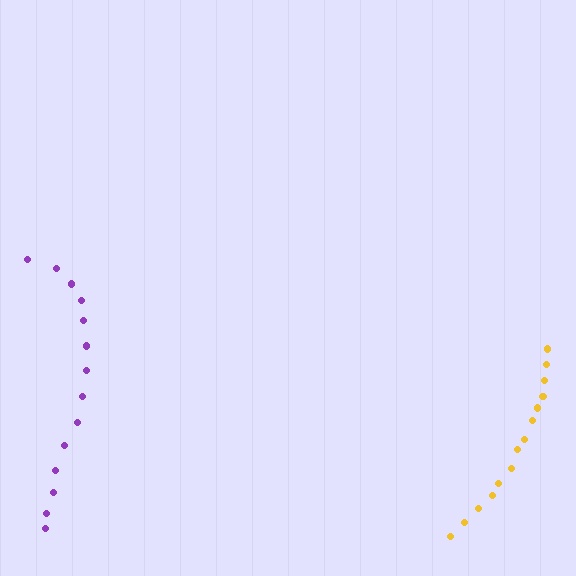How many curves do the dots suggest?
There are 2 distinct paths.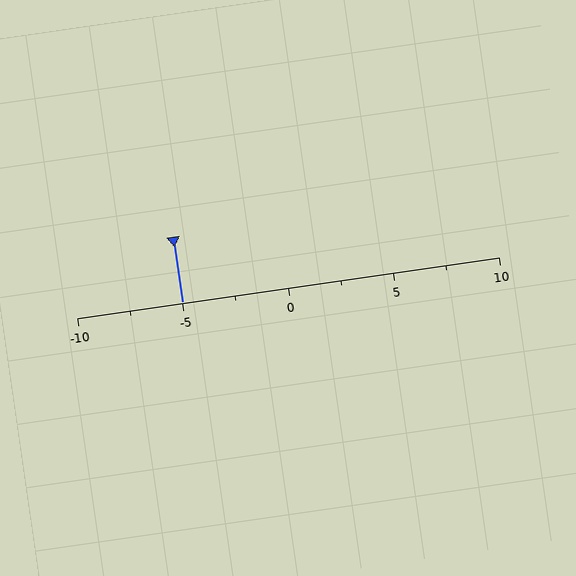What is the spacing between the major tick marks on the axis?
The major ticks are spaced 5 apart.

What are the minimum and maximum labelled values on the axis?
The axis runs from -10 to 10.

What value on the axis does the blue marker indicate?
The marker indicates approximately -5.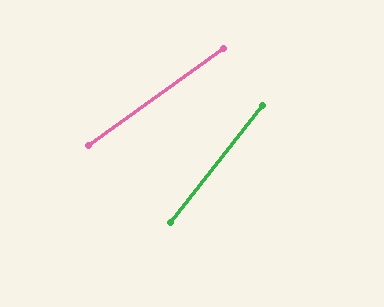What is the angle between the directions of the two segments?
Approximately 16 degrees.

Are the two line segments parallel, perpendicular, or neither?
Neither parallel nor perpendicular — they differ by about 16°.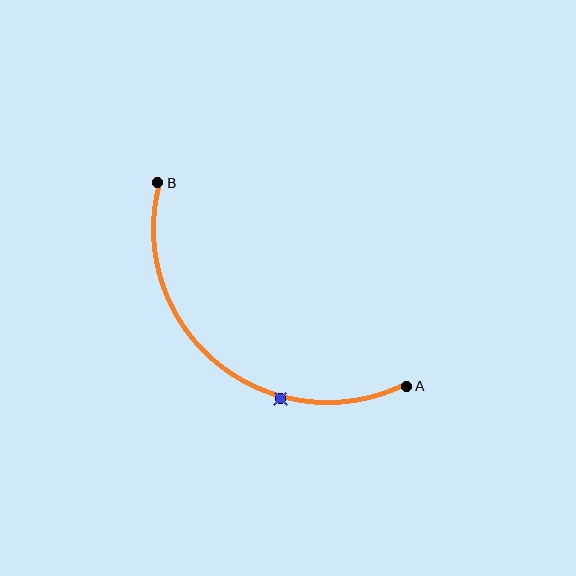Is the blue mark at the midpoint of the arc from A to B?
No. The blue mark lies on the arc but is closer to endpoint A. The arc midpoint would be at the point on the curve equidistant along the arc from both A and B.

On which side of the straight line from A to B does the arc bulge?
The arc bulges below and to the left of the straight line connecting A and B.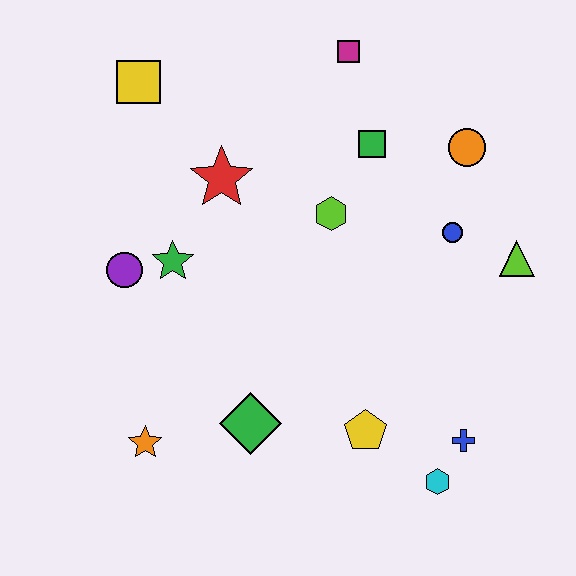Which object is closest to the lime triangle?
The blue circle is closest to the lime triangle.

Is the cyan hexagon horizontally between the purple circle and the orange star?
No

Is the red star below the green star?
No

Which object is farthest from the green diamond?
The magenta square is farthest from the green diamond.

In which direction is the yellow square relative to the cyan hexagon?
The yellow square is above the cyan hexagon.